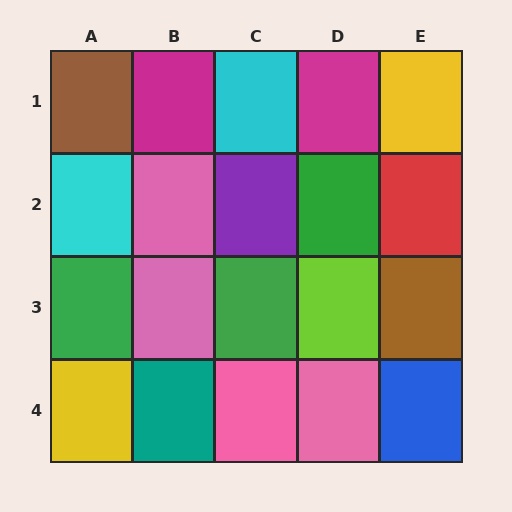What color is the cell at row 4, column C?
Pink.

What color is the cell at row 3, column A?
Green.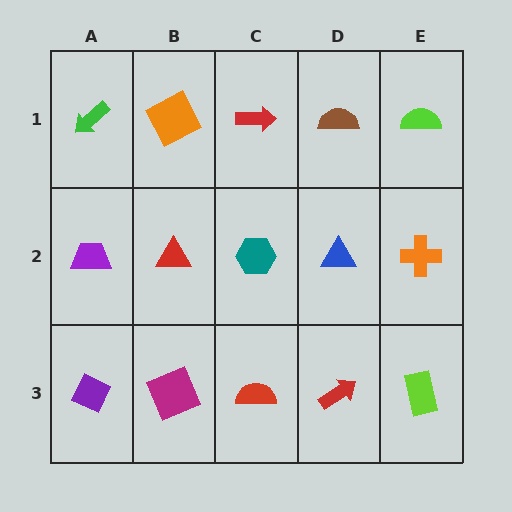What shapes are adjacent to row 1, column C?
A teal hexagon (row 2, column C), an orange square (row 1, column B), a brown semicircle (row 1, column D).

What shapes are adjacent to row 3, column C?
A teal hexagon (row 2, column C), a magenta square (row 3, column B), a red arrow (row 3, column D).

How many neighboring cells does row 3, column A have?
2.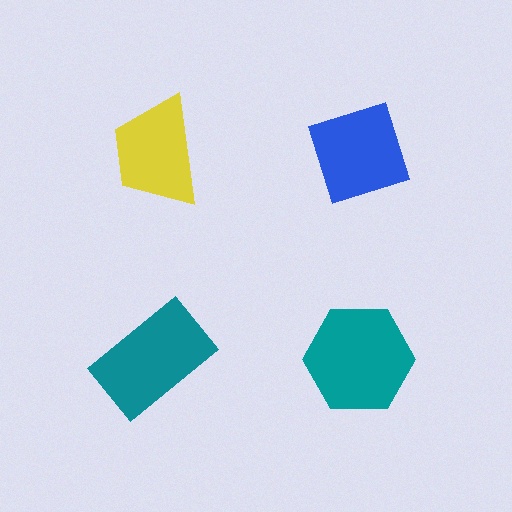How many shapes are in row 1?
2 shapes.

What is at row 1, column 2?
A blue diamond.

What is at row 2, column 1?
A teal rectangle.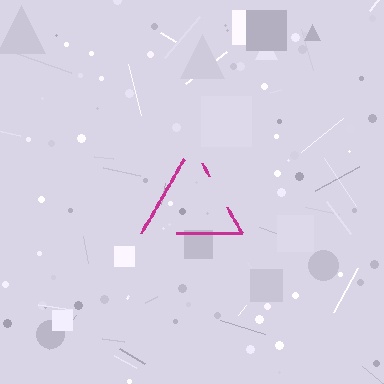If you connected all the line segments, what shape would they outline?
They would outline a triangle.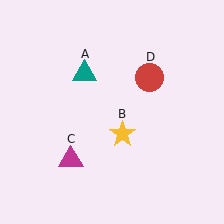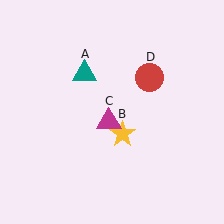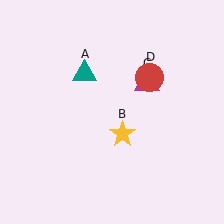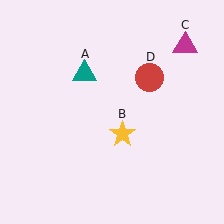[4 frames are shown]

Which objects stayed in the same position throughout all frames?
Teal triangle (object A) and yellow star (object B) and red circle (object D) remained stationary.